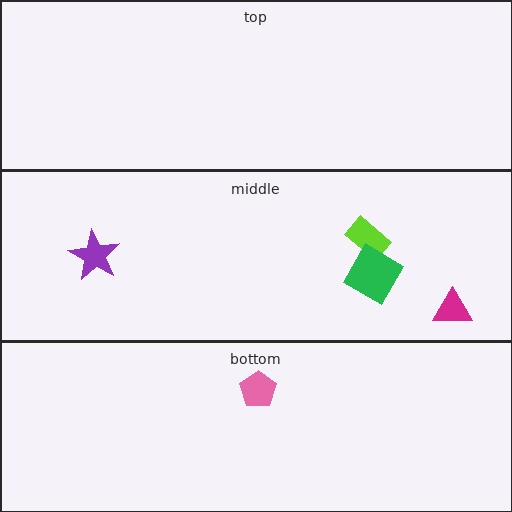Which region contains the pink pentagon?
The bottom region.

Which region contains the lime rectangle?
The middle region.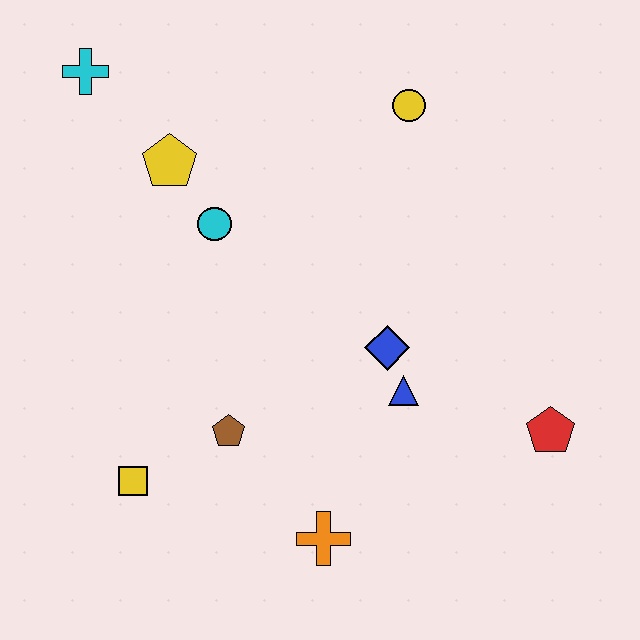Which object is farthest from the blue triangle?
The cyan cross is farthest from the blue triangle.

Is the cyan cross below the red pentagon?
No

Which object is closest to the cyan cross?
The yellow pentagon is closest to the cyan cross.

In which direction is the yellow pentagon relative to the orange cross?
The yellow pentagon is above the orange cross.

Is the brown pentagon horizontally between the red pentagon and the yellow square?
Yes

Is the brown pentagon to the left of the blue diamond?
Yes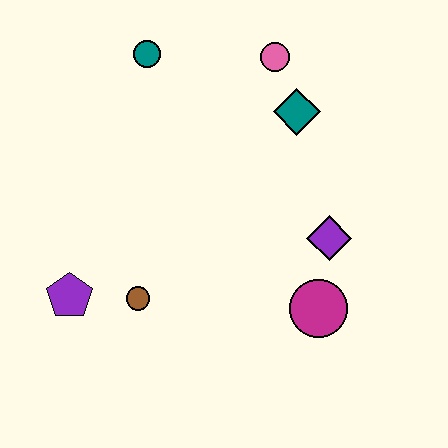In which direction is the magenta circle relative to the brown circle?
The magenta circle is to the right of the brown circle.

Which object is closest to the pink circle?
The teal diamond is closest to the pink circle.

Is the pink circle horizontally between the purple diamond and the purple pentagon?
Yes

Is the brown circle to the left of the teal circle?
Yes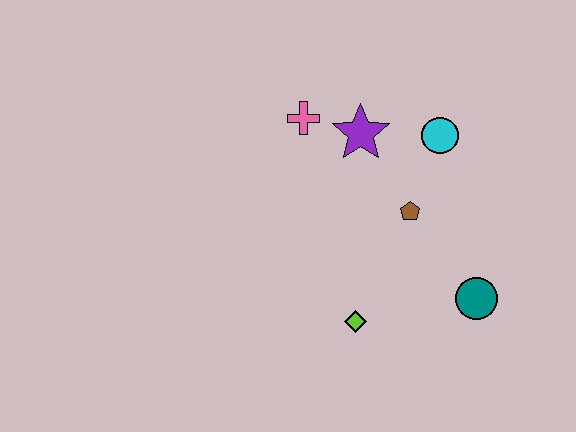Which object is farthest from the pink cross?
The teal circle is farthest from the pink cross.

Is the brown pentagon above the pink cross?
No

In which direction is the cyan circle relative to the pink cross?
The cyan circle is to the right of the pink cross.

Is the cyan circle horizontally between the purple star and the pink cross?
No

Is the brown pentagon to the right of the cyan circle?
No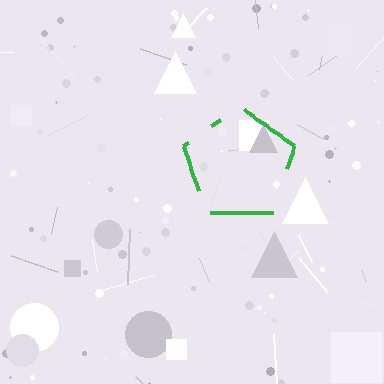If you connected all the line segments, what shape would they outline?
They would outline a pentagon.